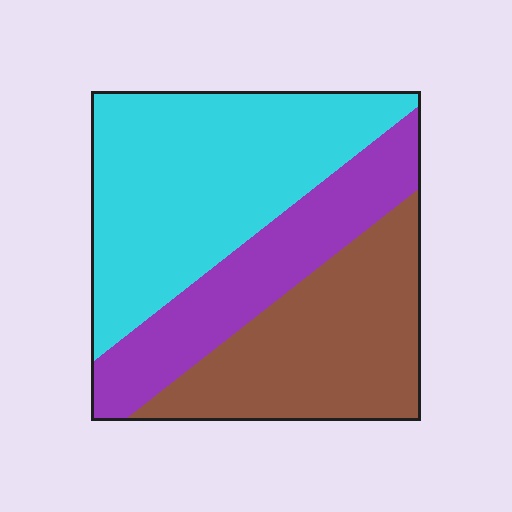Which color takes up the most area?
Cyan, at roughly 45%.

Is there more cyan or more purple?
Cyan.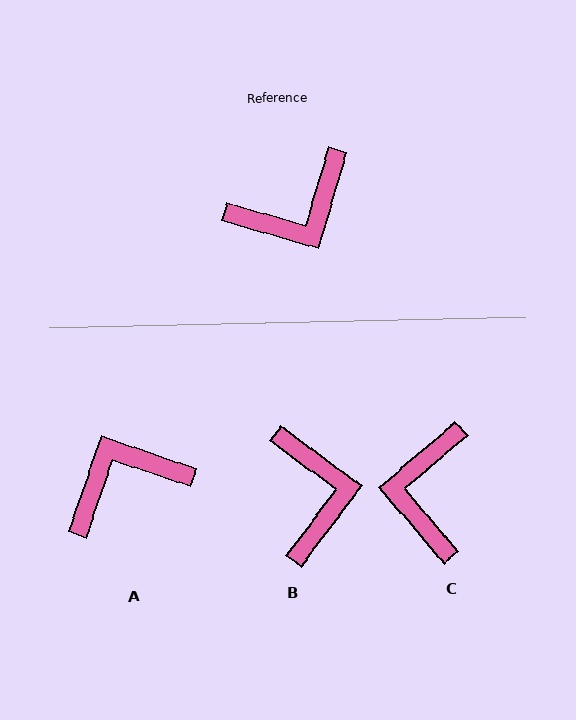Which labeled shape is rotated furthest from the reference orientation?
A, about 177 degrees away.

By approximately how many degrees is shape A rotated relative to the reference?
Approximately 177 degrees counter-clockwise.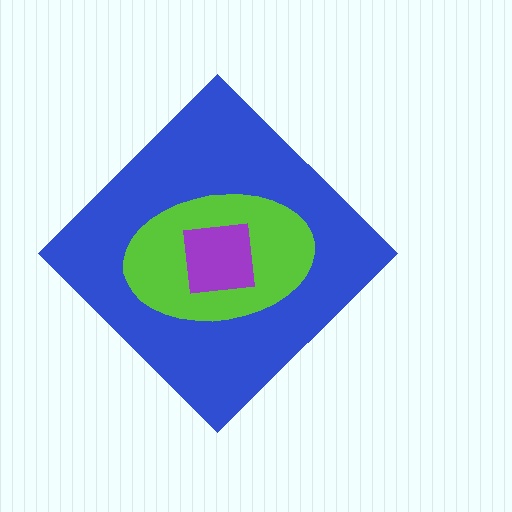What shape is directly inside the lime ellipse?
The purple square.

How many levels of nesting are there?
3.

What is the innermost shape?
The purple square.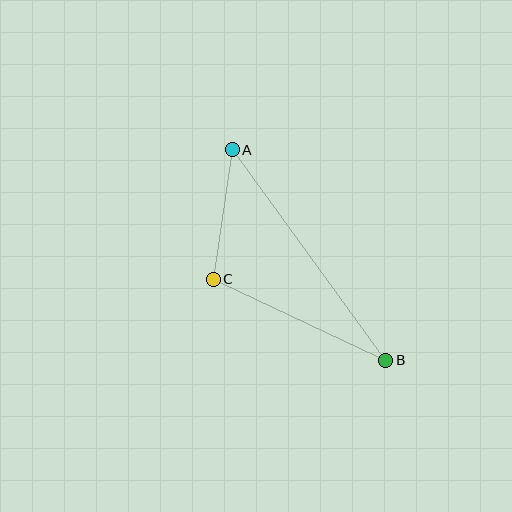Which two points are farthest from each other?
Points A and B are farthest from each other.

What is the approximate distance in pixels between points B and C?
The distance between B and C is approximately 191 pixels.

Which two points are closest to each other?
Points A and C are closest to each other.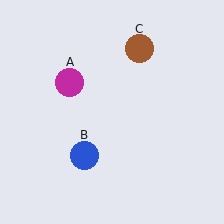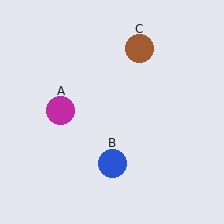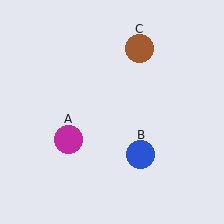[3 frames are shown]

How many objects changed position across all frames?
2 objects changed position: magenta circle (object A), blue circle (object B).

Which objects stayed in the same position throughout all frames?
Brown circle (object C) remained stationary.